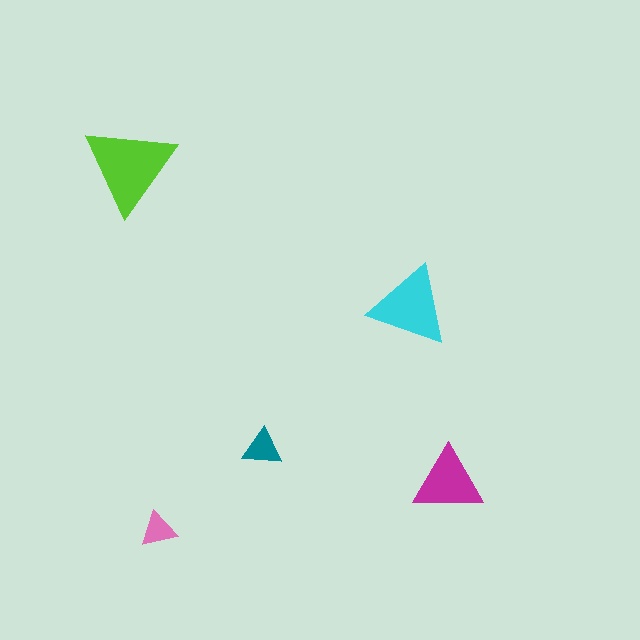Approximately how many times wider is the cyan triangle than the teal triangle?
About 2 times wider.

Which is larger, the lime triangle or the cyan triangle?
The lime one.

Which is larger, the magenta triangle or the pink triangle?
The magenta one.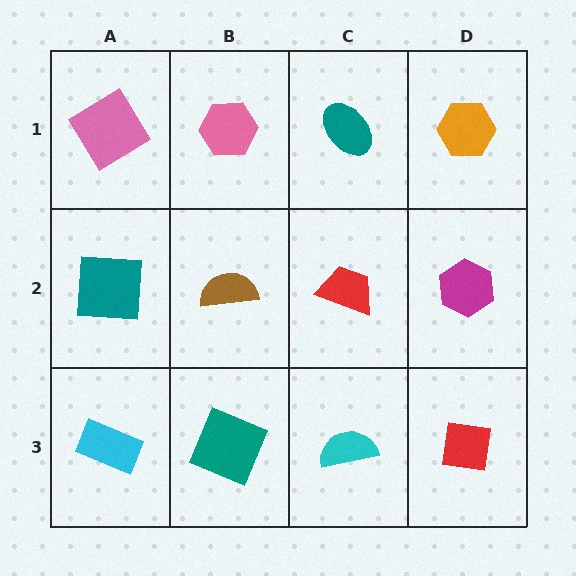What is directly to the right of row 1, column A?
A pink hexagon.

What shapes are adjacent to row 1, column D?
A magenta hexagon (row 2, column D), a teal ellipse (row 1, column C).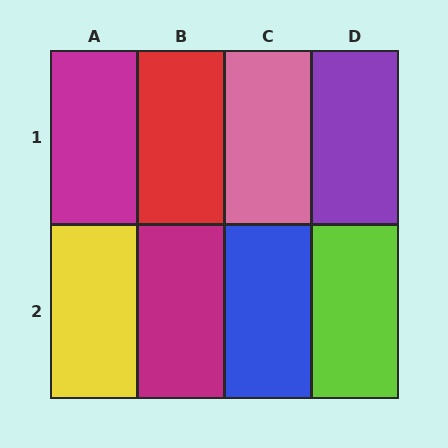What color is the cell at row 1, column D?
Purple.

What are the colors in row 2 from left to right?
Yellow, magenta, blue, lime.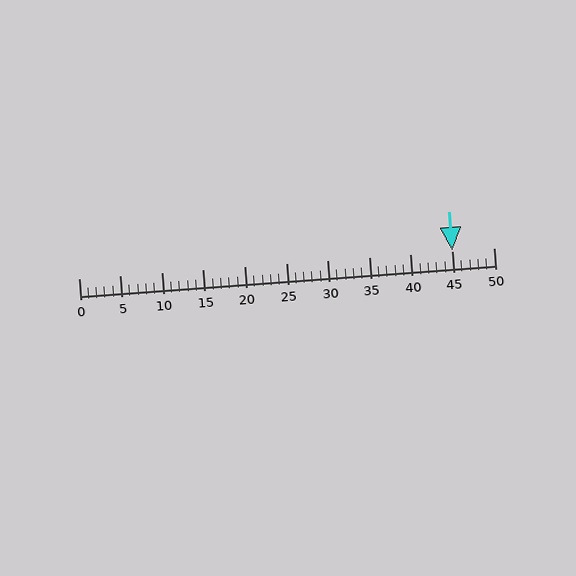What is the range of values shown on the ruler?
The ruler shows values from 0 to 50.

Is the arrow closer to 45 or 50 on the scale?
The arrow is closer to 45.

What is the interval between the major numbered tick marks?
The major tick marks are spaced 5 units apart.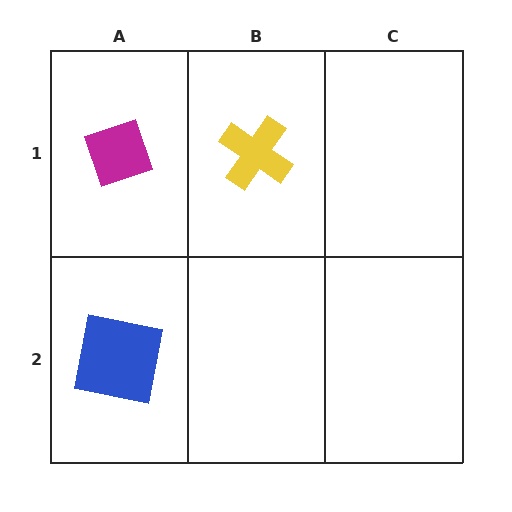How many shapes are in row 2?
1 shape.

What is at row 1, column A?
A magenta diamond.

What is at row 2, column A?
A blue square.